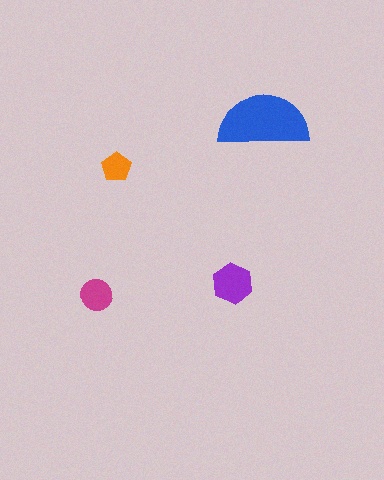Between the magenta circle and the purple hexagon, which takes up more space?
The purple hexagon.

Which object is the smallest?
The orange pentagon.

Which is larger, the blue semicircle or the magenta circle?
The blue semicircle.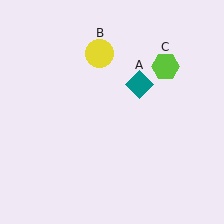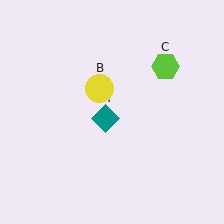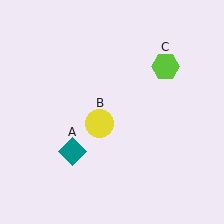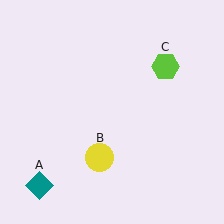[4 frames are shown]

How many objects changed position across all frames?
2 objects changed position: teal diamond (object A), yellow circle (object B).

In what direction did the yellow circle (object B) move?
The yellow circle (object B) moved down.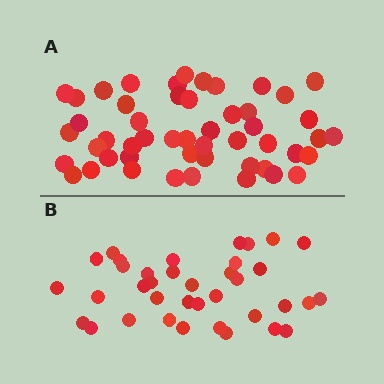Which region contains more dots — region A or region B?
Region A (the top region) has more dots.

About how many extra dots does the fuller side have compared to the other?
Region A has approximately 15 more dots than region B.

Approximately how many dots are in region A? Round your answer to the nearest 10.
About 50 dots.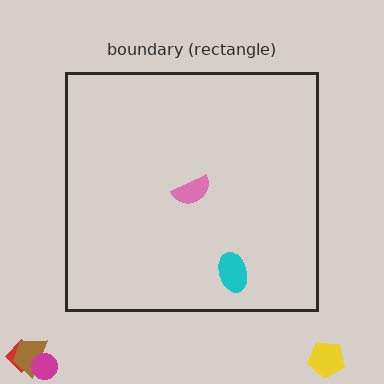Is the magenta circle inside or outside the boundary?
Outside.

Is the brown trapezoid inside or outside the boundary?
Outside.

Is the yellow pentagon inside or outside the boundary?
Outside.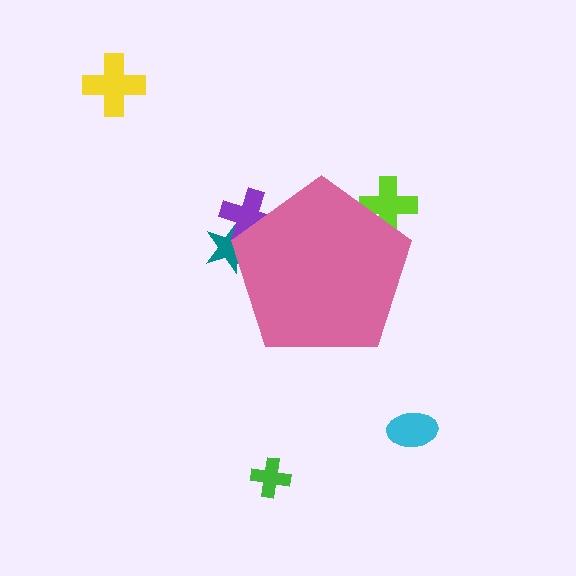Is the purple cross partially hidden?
Yes, the purple cross is partially hidden behind the pink pentagon.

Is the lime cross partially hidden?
Yes, the lime cross is partially hidden behind the pink pentagon.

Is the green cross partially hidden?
No, the green cross is fully visible.